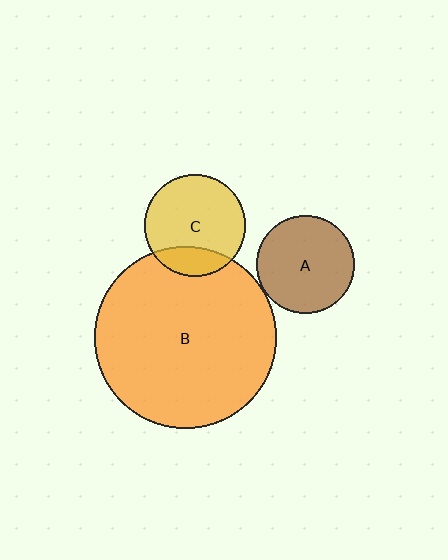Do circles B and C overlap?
Yes.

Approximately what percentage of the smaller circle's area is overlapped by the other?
Approximately 20%.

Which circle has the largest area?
Circle B (orange).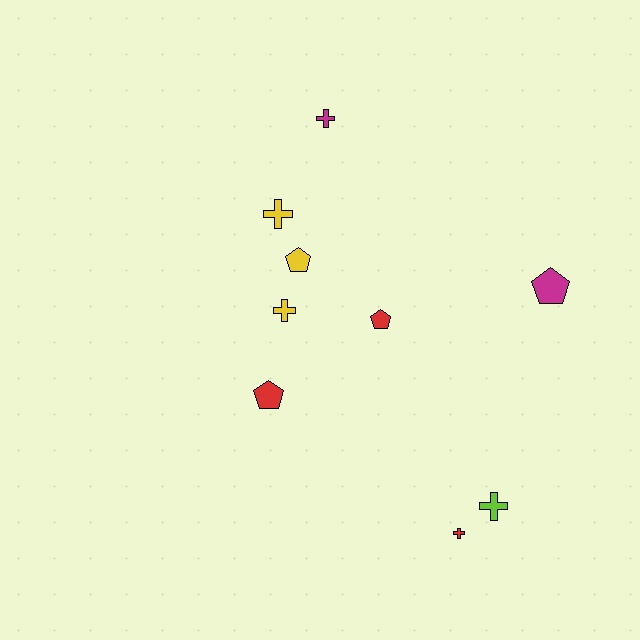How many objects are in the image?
There are 9 objects.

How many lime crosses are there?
There is 1 lime cross.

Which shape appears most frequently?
Cross, with 5 objects.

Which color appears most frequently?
Yellow, with 3 objects.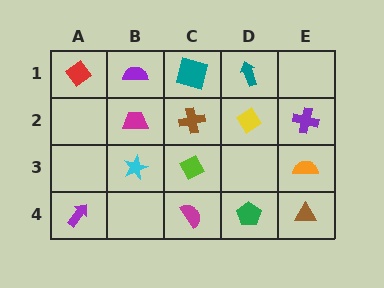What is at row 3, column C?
A lime diamond.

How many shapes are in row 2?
4 shapes.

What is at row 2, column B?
A magenta trapezoid.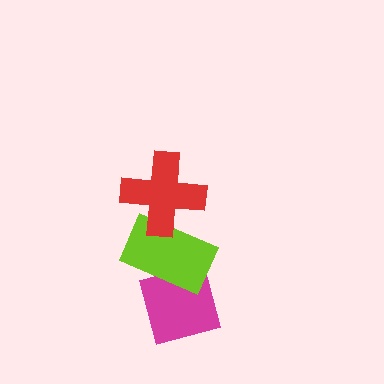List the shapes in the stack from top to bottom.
From top to bottom: the red cross, the lime rectangle, the magenta square.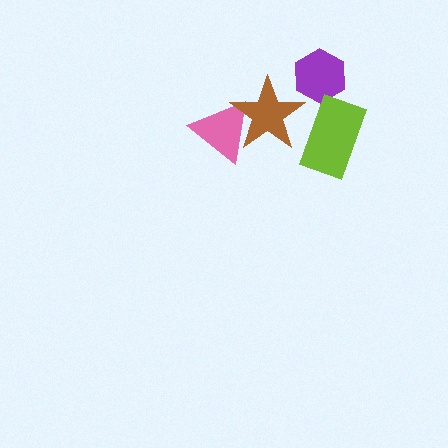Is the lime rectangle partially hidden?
No, no other shape covers it.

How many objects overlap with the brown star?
2 objects overlap with the brown star.